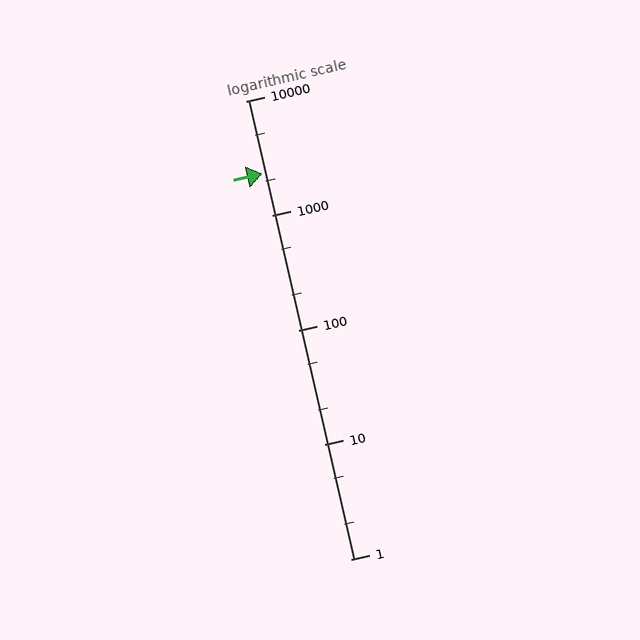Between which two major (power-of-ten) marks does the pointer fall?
The pointer is between 1000 and 10000.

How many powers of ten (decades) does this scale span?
The scale spans 4 decades, from 1 to 10000.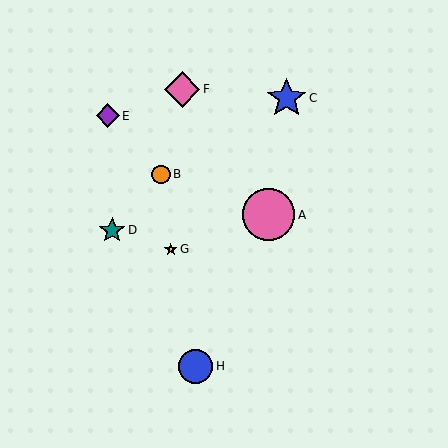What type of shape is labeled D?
Shape D is a teal star.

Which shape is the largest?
The pink circle (labeled A) is the largest.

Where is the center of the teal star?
The center of the teal star is at (112, 230).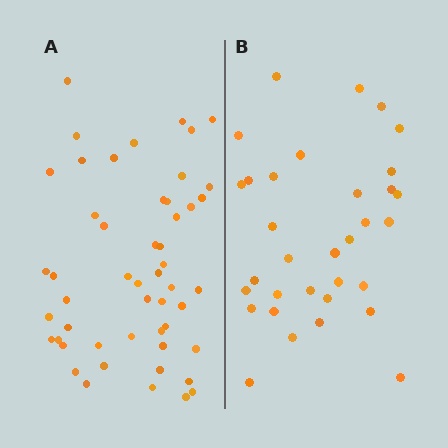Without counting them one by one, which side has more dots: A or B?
Region A (the left region) has more dots.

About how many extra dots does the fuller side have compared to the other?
Region A has approximately 20 more dots than region B.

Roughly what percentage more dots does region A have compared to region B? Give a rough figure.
About 55% more.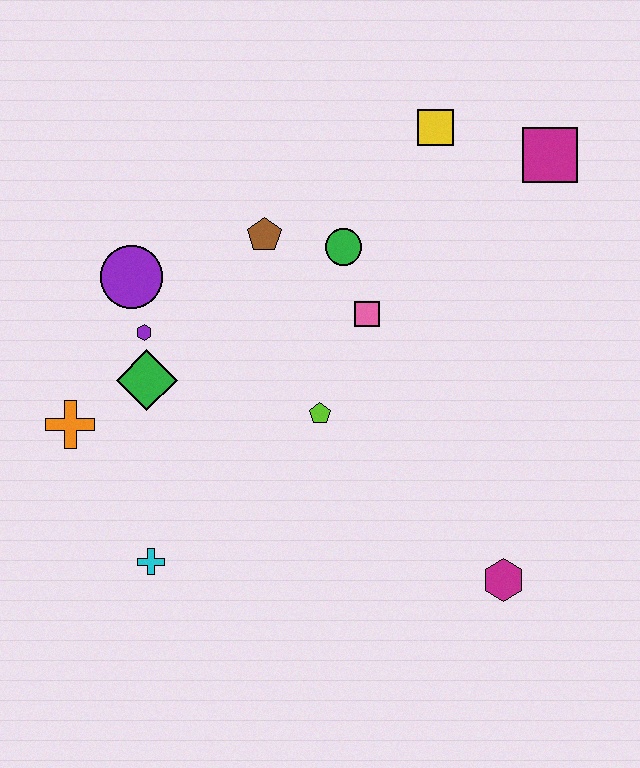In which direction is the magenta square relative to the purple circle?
The magenta square is to the right of the purple circle.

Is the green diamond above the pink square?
No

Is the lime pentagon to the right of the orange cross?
Yes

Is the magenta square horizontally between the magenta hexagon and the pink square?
No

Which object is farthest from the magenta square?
The cyan cross is farthest from the magenta square.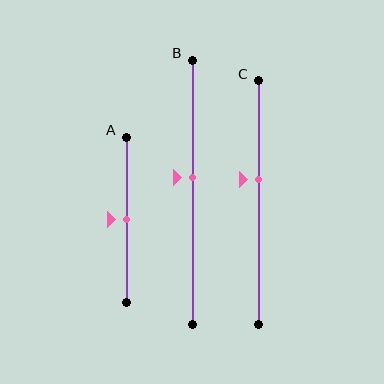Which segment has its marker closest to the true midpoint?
Segment A has its marker closest to the true midpoint.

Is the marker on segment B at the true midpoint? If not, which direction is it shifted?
No, the marker on segment B is shifted upward by about 6% of the segment length.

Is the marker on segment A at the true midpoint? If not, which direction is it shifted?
Yes, the marker on segment A is at the true midpoint.